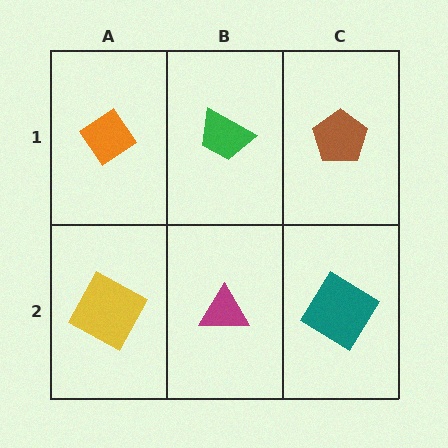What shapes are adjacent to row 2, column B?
A green trapezoid (row 1, column B), a yellow square (row 2, column A), a teal diamond (row 2, column C).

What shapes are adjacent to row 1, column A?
A yellow square (row 2, column A), a green trapezoid (row 1, column B).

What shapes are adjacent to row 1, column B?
A magenta triangle (row 2, column B), an orange diamond (row 1, column A), a brown pentagon (row 1, column C).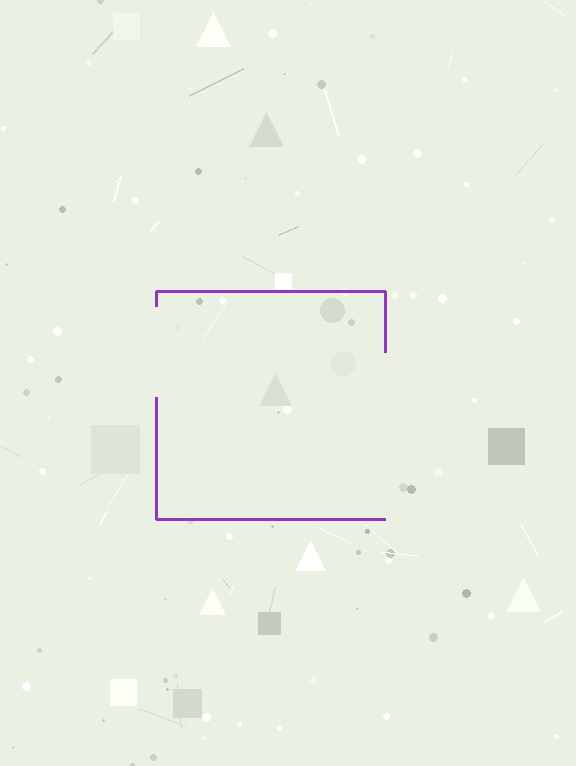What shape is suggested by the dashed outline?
The dashed outline suggests a square.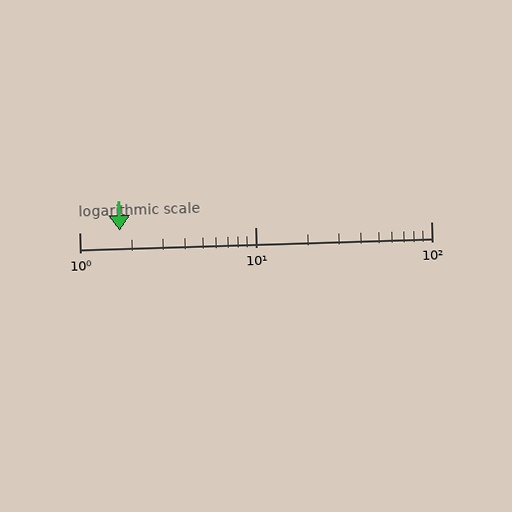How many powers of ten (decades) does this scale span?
The scale spans 2 decades, from 1 to 100.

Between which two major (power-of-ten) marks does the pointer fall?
The pointer is between 1 and 10.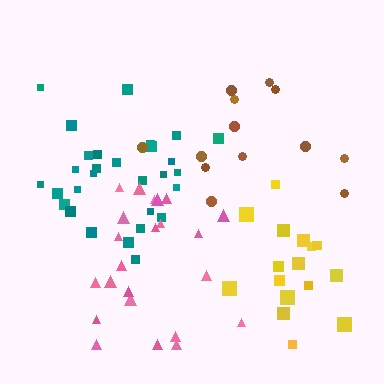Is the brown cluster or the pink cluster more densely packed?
Pink.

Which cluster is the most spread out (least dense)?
Brown.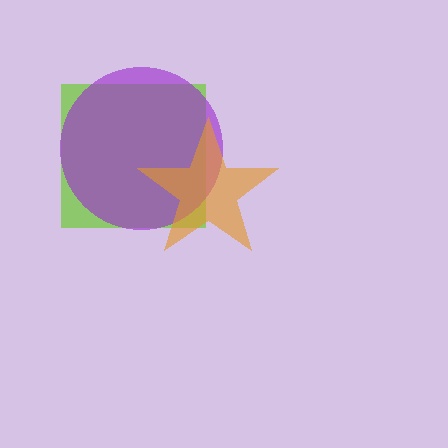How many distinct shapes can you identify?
There are 3 distinct shapes: a lime square, a purple circle, an orange star.